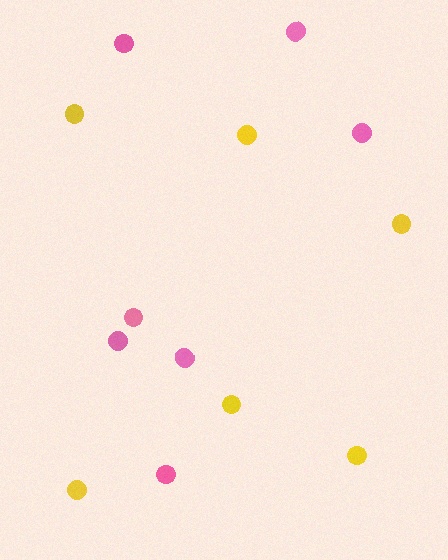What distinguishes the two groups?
There are 2 groups: one group of yellow circles (6) and one group of pink circles (7).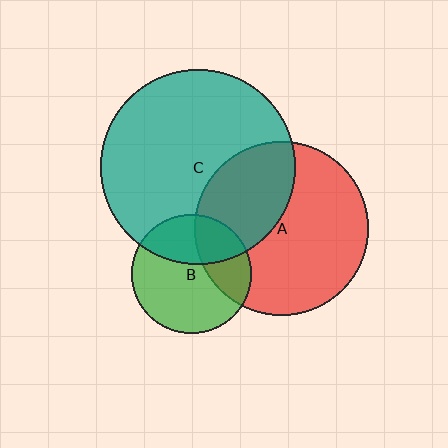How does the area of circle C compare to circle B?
Approximately 2.7 times.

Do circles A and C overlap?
Yes.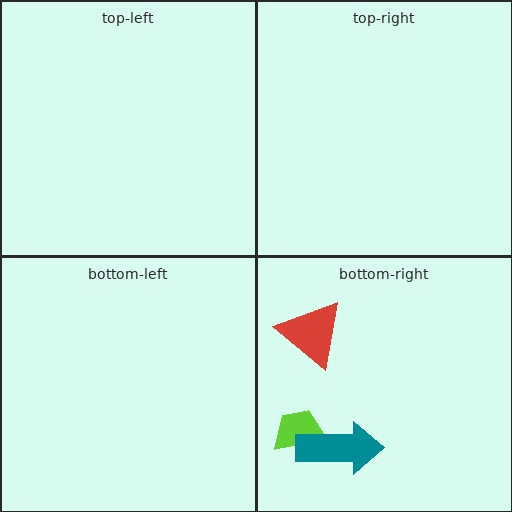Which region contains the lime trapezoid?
The bottom-right region.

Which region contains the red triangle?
The bottom-right region.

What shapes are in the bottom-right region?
The lime trapezoid, the red triangle, the teal arrow.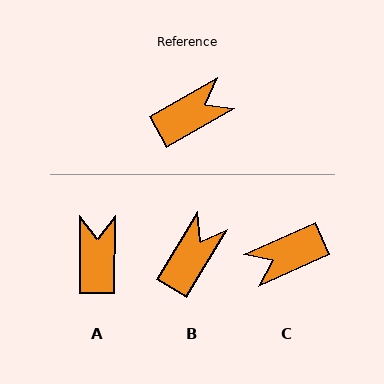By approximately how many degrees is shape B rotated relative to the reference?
Approximately 30 degrees counter-clockwise.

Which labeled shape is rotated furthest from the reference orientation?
C, about 175 degrees away.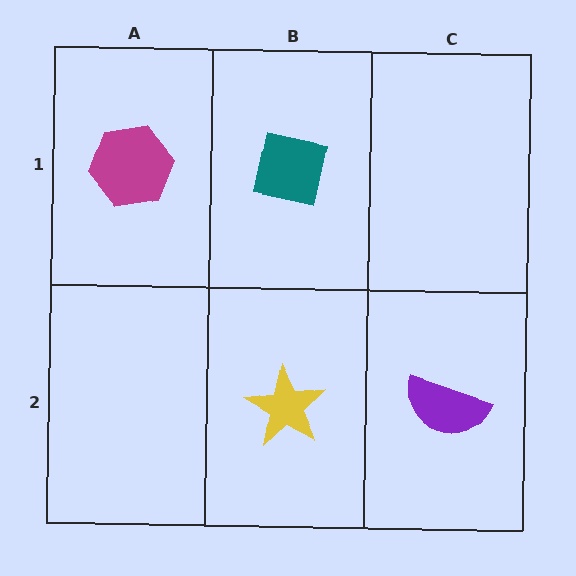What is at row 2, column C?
A purple semicircle.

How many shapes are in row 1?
2 shapes.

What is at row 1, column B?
A teal square.